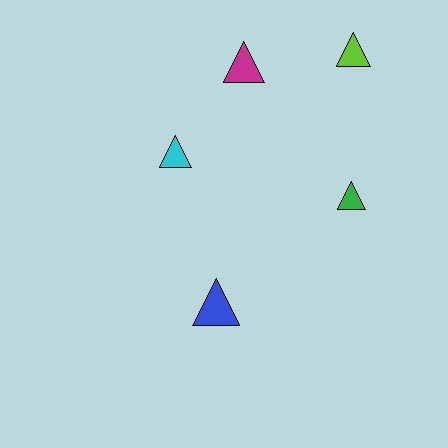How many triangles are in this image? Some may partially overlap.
There are 5 triangles.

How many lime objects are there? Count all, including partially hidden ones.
There is 1 lime object.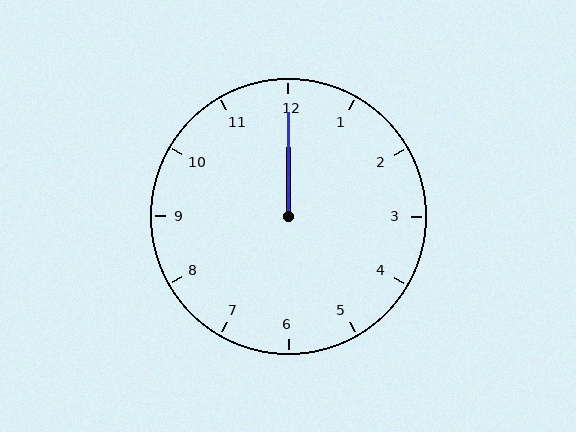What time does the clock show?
12:00.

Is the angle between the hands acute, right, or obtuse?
It is acute.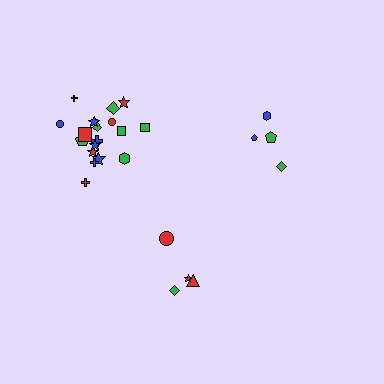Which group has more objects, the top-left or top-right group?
The top-left group.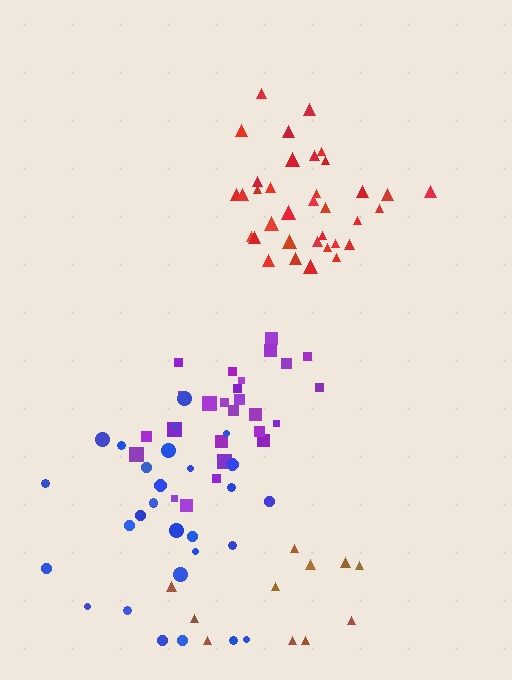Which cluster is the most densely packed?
Red.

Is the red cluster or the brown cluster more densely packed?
Red.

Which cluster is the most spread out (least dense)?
Brown.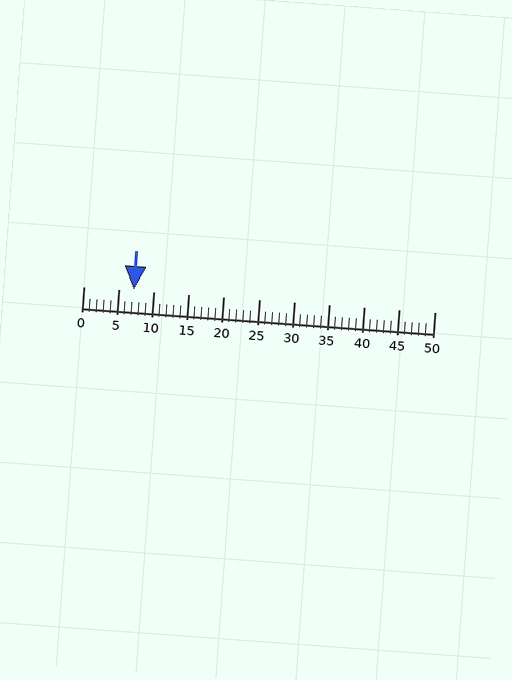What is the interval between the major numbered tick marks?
The major tick marks are spaced 5 units apart.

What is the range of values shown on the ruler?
The ruler shows values from 0 to 50.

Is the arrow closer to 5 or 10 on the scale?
The arrow is closer to 5.